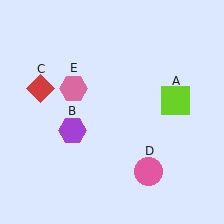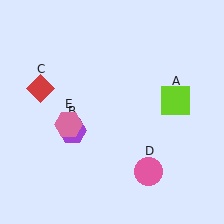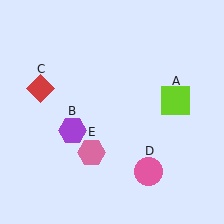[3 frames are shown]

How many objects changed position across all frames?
1 object changed position: pink hexagon (object E).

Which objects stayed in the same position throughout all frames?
Lime square (object A) and purple hexagon (object B) and red diamond (object C) and pink circle (object D) remained stationary.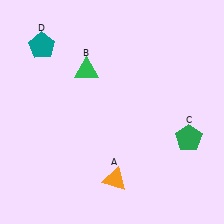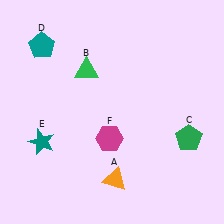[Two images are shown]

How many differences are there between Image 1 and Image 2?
There are 2 differences between the two images.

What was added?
A teal star (E), a magenta hexagon (F) were added in Image 2.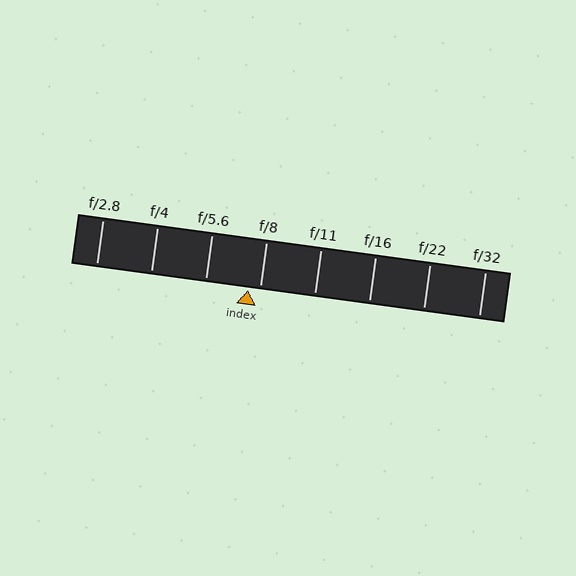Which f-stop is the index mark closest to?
The index mark is closest to f/8.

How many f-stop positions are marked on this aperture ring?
There are 8 f-stop positions marked.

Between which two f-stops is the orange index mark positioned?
The index mark is between f/5.6 and f/8.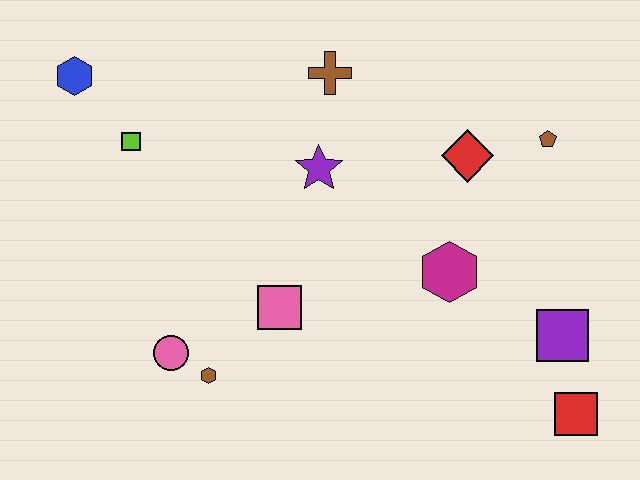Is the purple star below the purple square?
No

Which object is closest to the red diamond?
The brown pentagon is closest to the red diamond.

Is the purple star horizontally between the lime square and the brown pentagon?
Yes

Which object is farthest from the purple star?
The red square is farthest from the purple star.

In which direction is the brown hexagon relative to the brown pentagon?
The brown hexagon is to the left of the brown pentagon.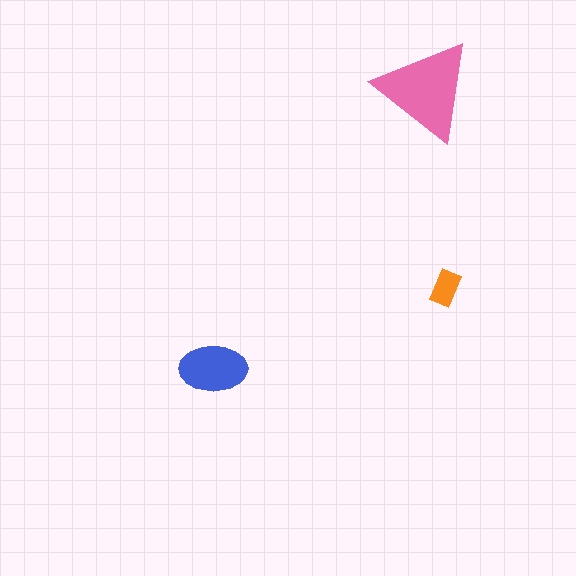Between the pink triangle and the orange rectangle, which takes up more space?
The pink triangle.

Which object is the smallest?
The orange rectangle.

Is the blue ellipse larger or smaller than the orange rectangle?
Larger.